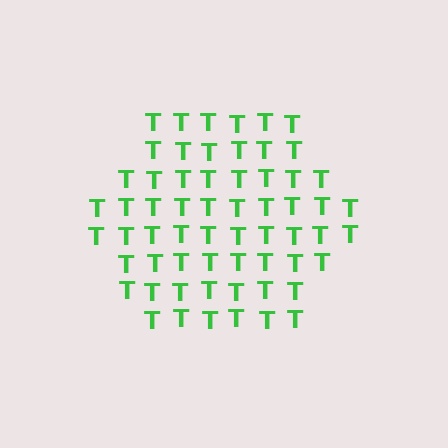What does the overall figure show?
The overall figure shows a hexagon.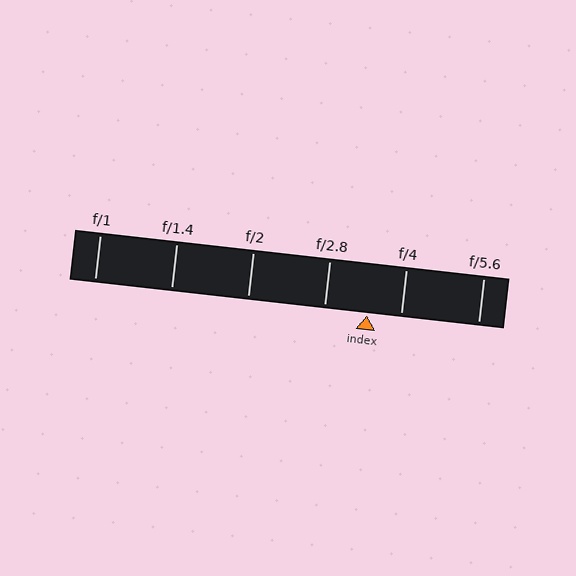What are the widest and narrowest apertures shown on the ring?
The widest aperture shown is f/1 and the narrowest is f/5.6.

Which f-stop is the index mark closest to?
The index mark is closest to f/4.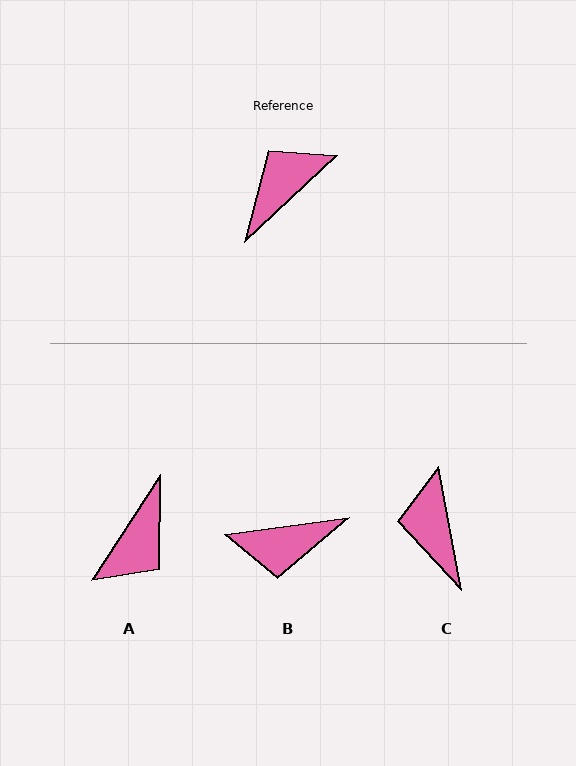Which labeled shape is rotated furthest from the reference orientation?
A, about 166 degrees away.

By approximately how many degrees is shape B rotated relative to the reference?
Approximately 144 degrees counter-clockwise.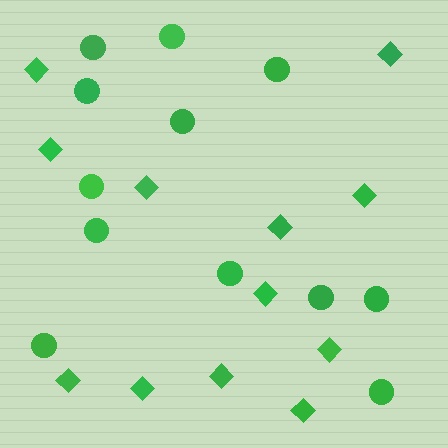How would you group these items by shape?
There are 2 groups: one group of circles (12) and one group of diamonds (12).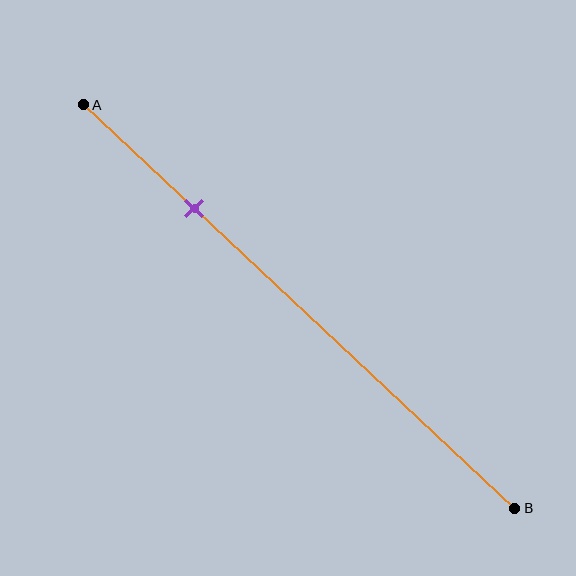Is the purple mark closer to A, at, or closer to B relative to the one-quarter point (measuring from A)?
The purple mark is approximately at the one-quarter point of segment AB.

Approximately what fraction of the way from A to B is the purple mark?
The purple mark is approximately 25% of the way from A to B.